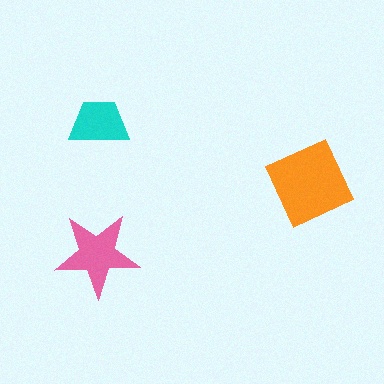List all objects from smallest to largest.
The cyan trapezoid, the pink star, the orange diamond.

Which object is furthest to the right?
The orange diamond is rightmost.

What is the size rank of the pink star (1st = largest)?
2nd.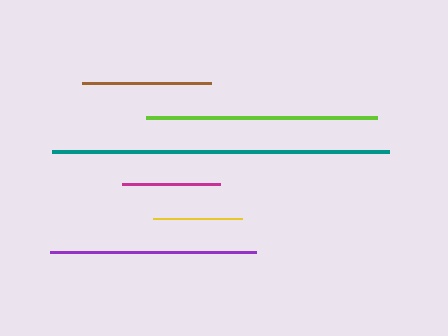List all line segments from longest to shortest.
From longest to shortest: teal, lime, purple, brown, magenta, yellow.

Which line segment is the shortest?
The yellow line is the shortest at approximately 89 pixels.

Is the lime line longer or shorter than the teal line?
The teal line is longer than the lime line.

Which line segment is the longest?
The teal line is the longest at approximately 337 pixels.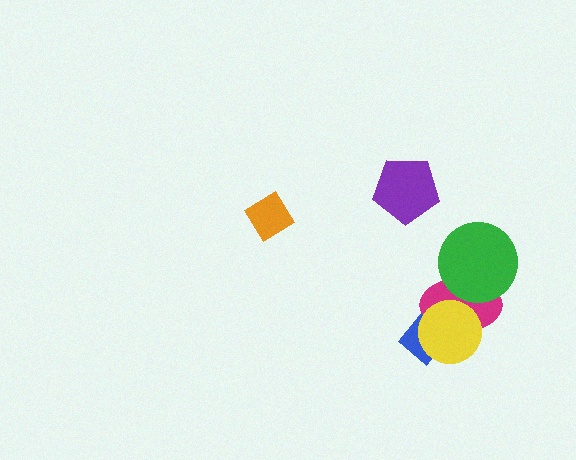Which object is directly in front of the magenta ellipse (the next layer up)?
The yellow circle is directly in front of the magenta ellipse.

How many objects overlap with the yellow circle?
2 objects overlap with the yellow circle.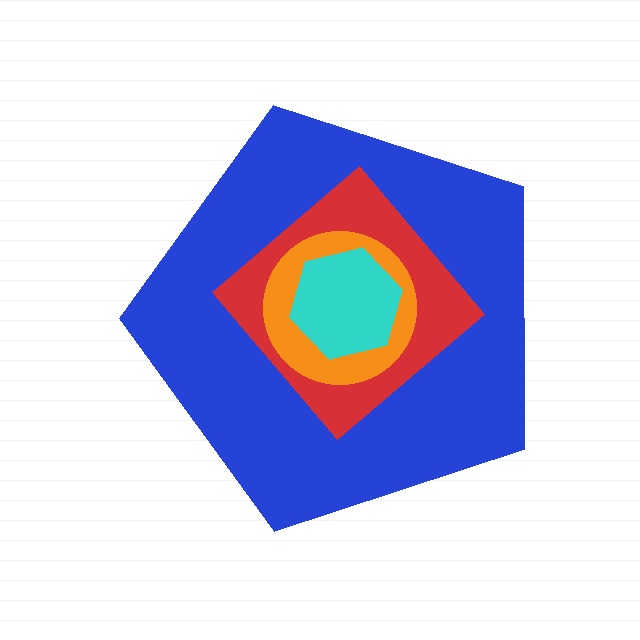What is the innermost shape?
The cyan hexagon.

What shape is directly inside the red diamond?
The orange circle.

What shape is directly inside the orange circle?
The cyan hexagon.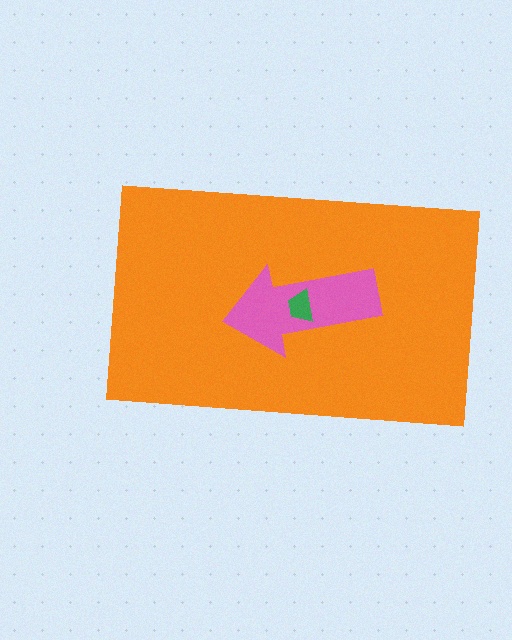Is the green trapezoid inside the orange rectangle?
Yes.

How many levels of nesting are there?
3.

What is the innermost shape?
The green trapezoid.